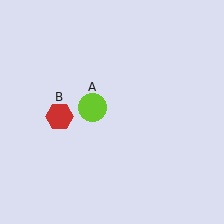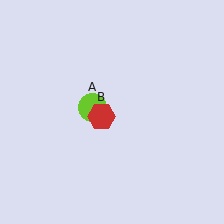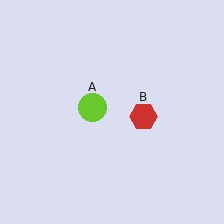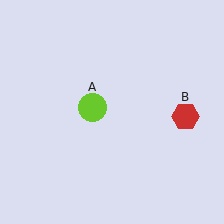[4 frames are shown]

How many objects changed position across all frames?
1 object changed position: red hexagon (object B).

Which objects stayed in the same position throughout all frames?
Lime circle (object A) remained stationary.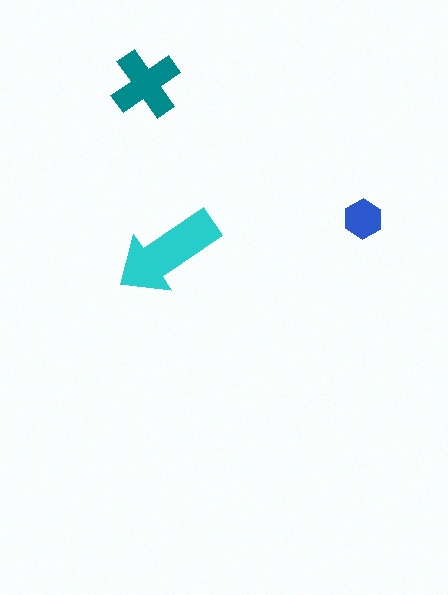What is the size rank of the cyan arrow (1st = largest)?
1st.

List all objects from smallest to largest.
The blue hexagon, the teal cross, the cyan arrow.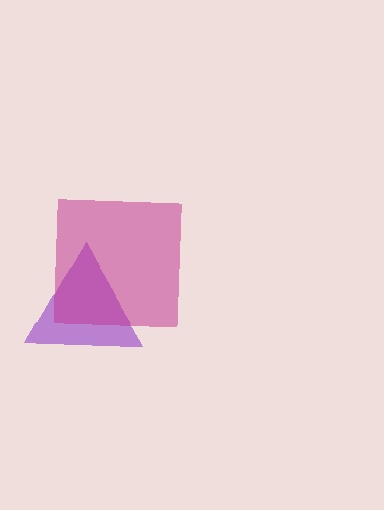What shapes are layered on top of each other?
The layered shapes are: a purple triangle, a magenta square.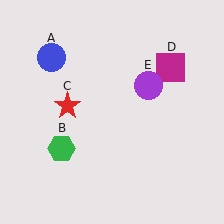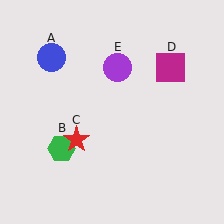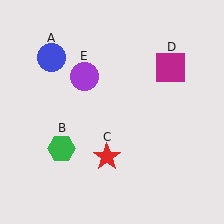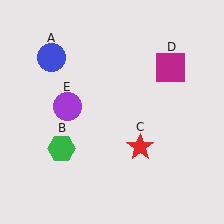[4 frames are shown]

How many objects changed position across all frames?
2 objects changed position: red star (object C), purple circle (object E).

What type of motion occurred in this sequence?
The red star (object C), purple circle (object E) rotated counterclockwise around the center of the scene.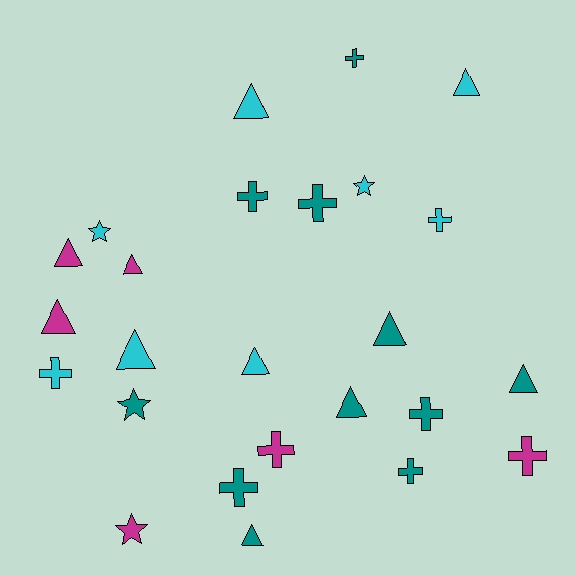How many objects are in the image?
There are 25 objects.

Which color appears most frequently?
Teal, with 11 objects.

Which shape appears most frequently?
Triangle, with 11 objects.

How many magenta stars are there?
There is 1 magenta star.